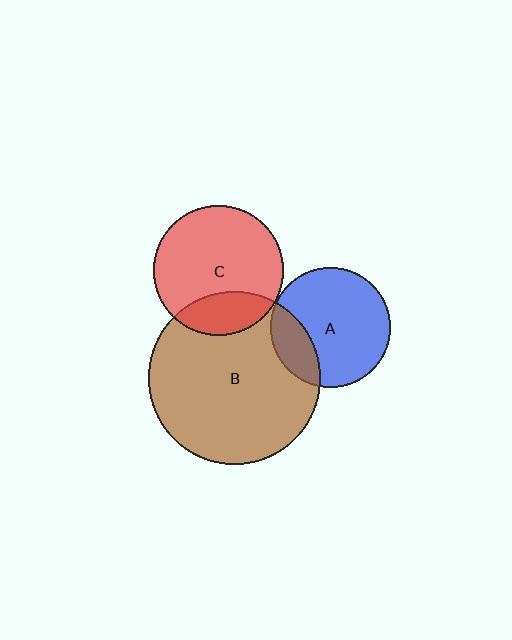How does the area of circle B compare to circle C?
Approximately 1.7 times.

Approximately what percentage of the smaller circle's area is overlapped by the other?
Approximately 20%.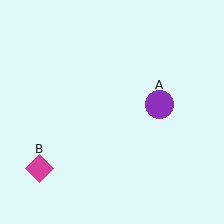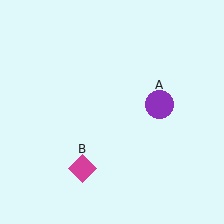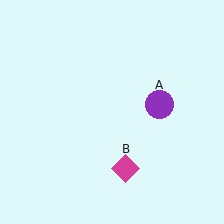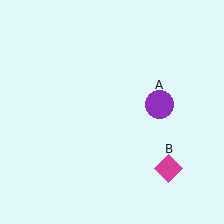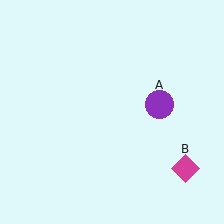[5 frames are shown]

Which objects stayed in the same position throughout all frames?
Purple circle (object A) remained stationary.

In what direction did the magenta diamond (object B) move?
The magenta diamond (object B) moved right.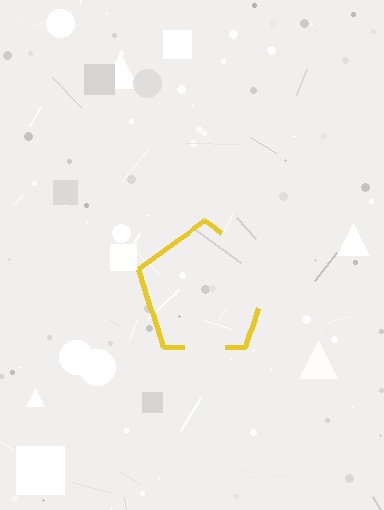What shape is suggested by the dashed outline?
The dashed outline suggests a pentagon.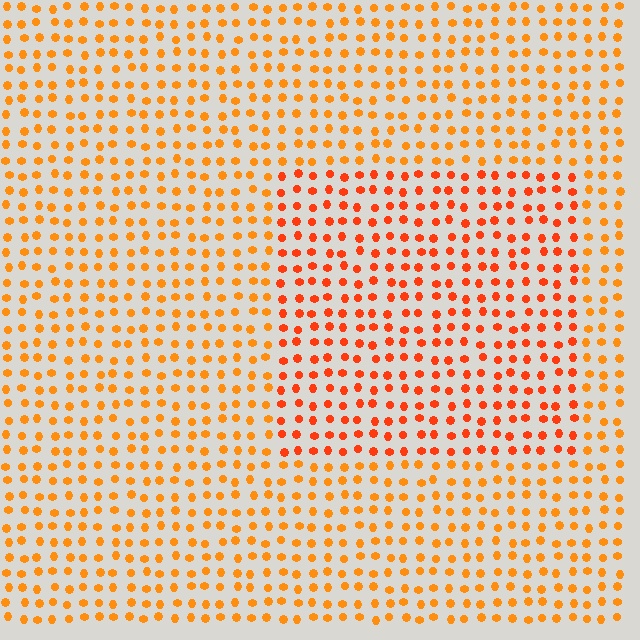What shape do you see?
I see a rectangle.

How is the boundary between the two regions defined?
The boundary is defined purely by a slight shift in hue (about 21 degrees). Spacing, size, and orientation are identical on both sides.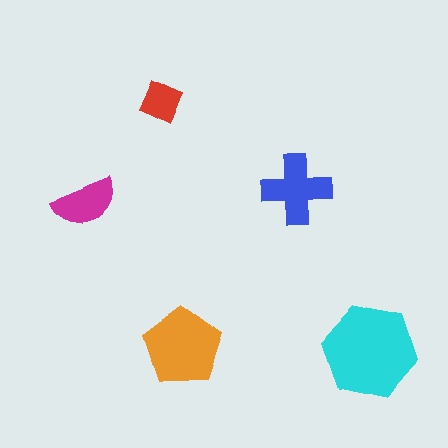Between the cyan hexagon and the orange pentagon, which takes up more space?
The cyan hexagon.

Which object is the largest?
The cyan hexagon.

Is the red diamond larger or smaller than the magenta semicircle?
Smaller.